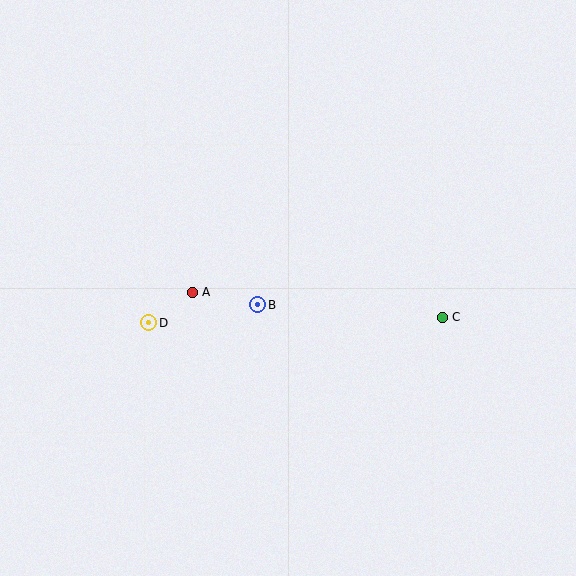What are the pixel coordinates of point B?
Point B is at (258, 305).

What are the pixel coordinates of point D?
Point D is at (149, 323).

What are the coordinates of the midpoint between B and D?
The midpoint between B and D is at (203, 314).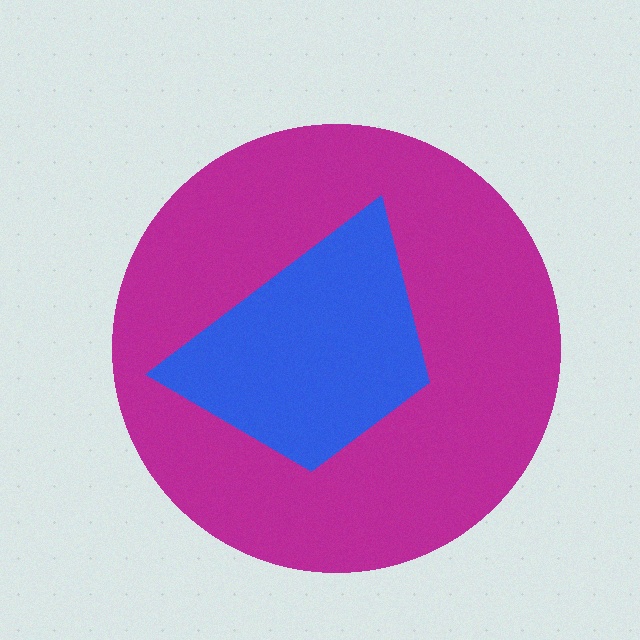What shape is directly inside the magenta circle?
The blue trapezoid.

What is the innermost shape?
The blue trapezoid.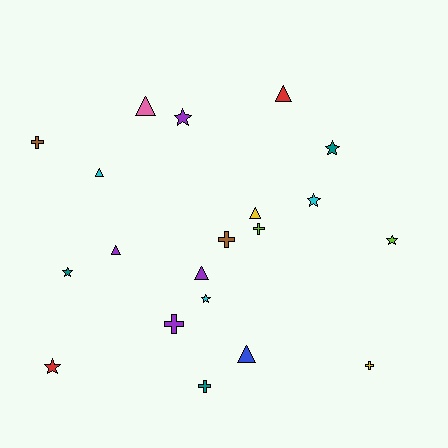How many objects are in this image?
There are 20 objects.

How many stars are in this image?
There are 7 stars.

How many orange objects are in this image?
There are no orange objects.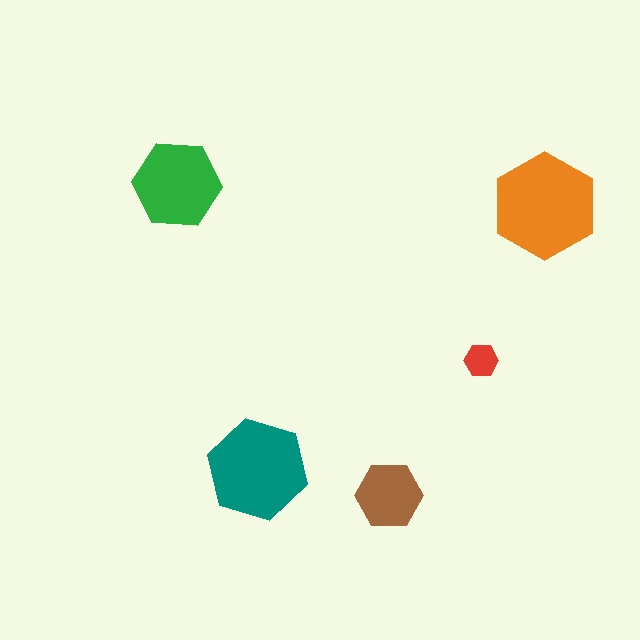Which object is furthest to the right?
The orange hexagon is rightmost.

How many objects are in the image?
There are 5 objects in the image.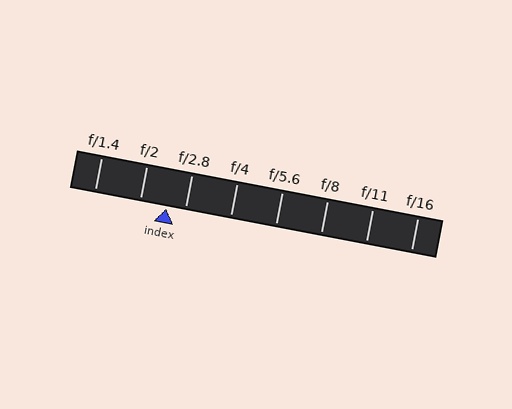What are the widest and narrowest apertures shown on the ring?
The widest aperture shown is f/1.4 and the narrowest is f/16.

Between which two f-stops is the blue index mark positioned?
The index mark is between f/2 and f/2.8.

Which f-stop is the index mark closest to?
The index mark is closest to f/2.8.